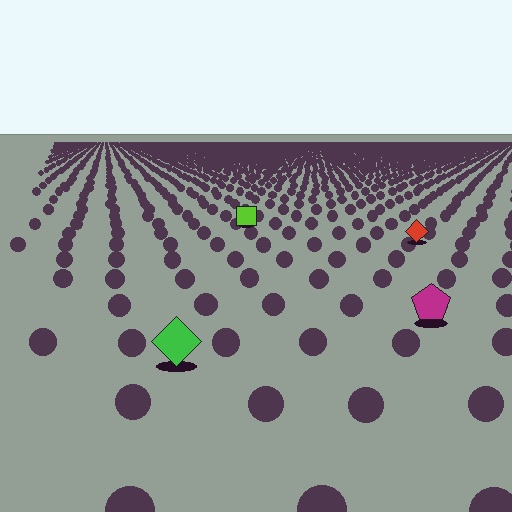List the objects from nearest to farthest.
From nearest to farthest: the green diamond, the magenta pentagon, the red diamond, the lime square.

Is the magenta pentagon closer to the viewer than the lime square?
Yes. The magenta pentagon is closer — you can tell from the texture gradient: the ground texture is coarser near it.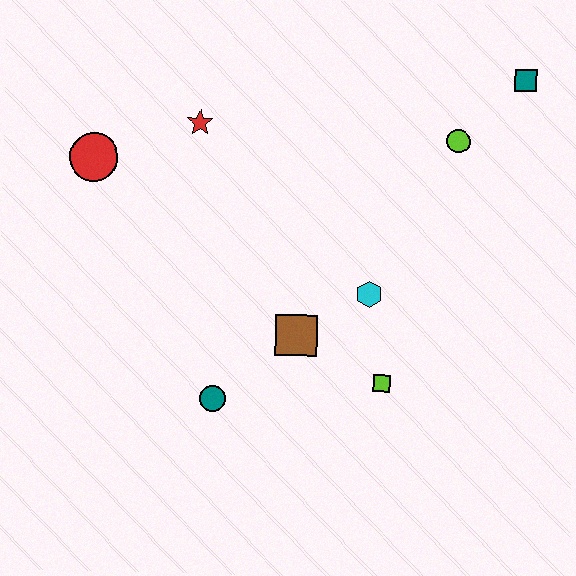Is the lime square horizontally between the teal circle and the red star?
No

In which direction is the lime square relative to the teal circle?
The lime square is to the right of the teal circle.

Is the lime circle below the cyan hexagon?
No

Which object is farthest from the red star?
The teal square is farthest from the red star.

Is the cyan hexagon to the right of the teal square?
No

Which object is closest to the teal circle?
The brown square is closest to the teal circle.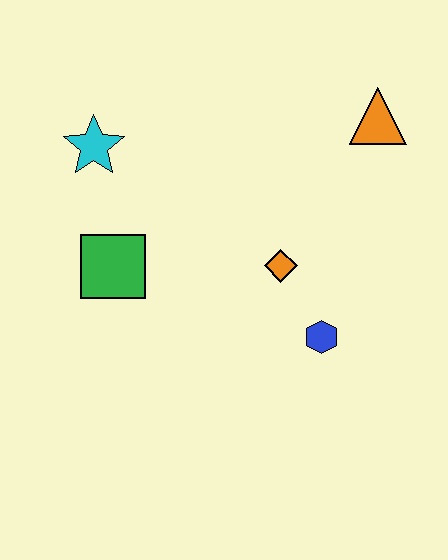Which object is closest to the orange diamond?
The blue hexagon is closest to the orange diamond.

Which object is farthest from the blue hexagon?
The cyan star is farthest from the blue hexagon.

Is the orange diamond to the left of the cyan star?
No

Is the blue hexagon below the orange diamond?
Yes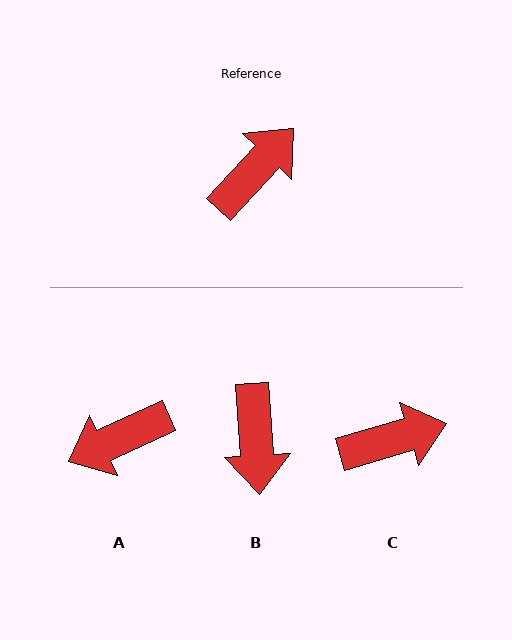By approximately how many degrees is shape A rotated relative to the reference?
Approximately 157 degrees counter-clockwise.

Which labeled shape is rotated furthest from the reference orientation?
A, about 157 degrees away.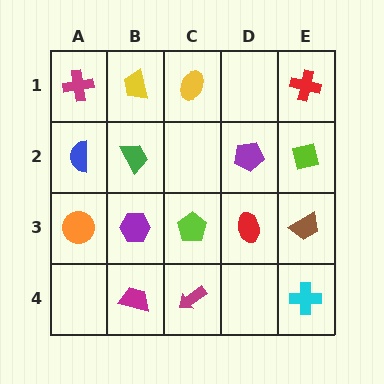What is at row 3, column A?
An orange circle.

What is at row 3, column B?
A purple hexagon.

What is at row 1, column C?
A yellow ellipse.